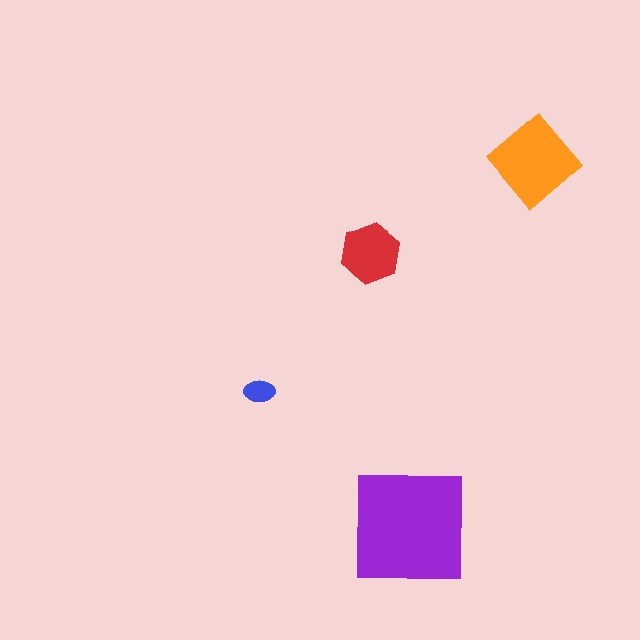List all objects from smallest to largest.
The blue ellipse, the red hexagon, the orange diamond, the purple square.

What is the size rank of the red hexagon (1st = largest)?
3rd.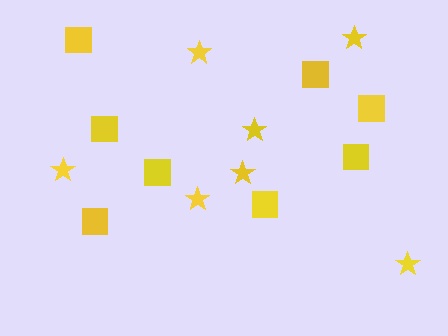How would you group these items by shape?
There are 2 groups: one group of squares (8) and one group of stars (7).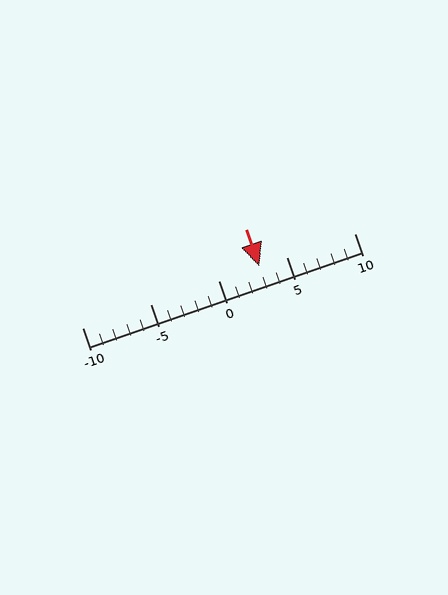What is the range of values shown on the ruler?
The ruler shows values from -10 to 10.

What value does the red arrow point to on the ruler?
The red arrow points to approximately 3.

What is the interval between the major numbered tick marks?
The major tick marks are spaced 5 units apart.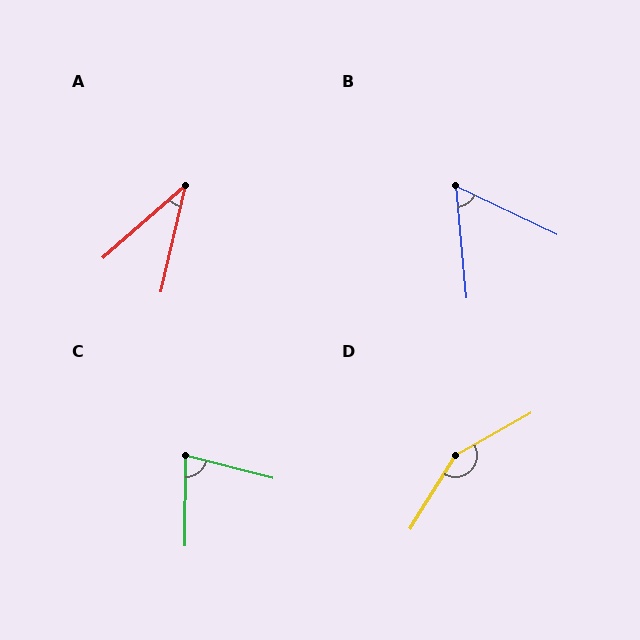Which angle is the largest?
D, at approximately 151 degrees.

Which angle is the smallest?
A, at approximately 35 degrees.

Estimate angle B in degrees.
Approximately 59 degrees.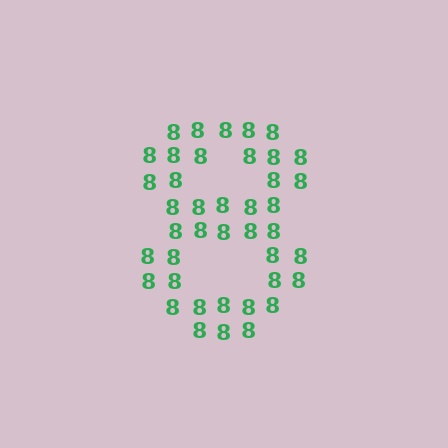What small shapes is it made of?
It is made of small digit 8's.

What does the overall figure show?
The overall figure shows the digit 8.